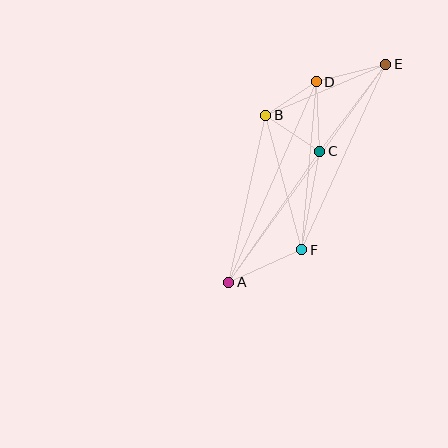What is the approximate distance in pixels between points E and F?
The distance between E and F is approximately 204 pixels.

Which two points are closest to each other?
Points B and D are closest to each other.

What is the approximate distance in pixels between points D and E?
The distance between D and E is approximately 71 pixels.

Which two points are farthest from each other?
Points A and E are farthest from each other.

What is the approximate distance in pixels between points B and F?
The distance between B and F is approximately 140 pixels.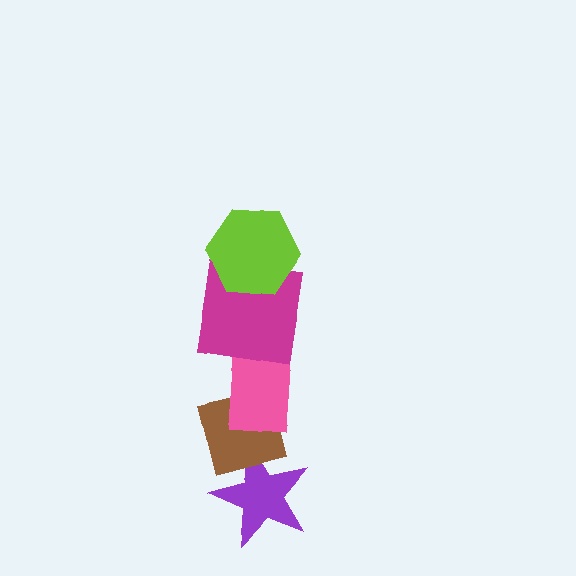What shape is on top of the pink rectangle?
The magenta square is on top of the pink rectangle.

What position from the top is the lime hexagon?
The lime hexagon is 1st from the top.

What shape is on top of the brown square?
The pink rectangle is on top of the brown square.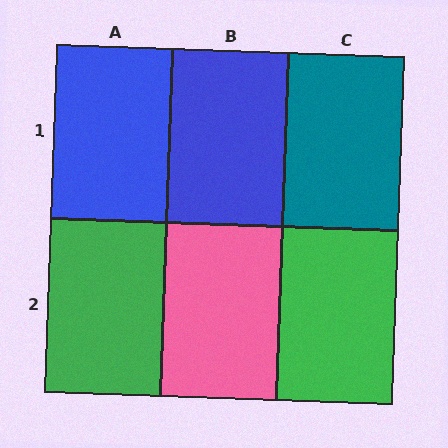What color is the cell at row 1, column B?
Blue.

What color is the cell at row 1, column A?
Blue.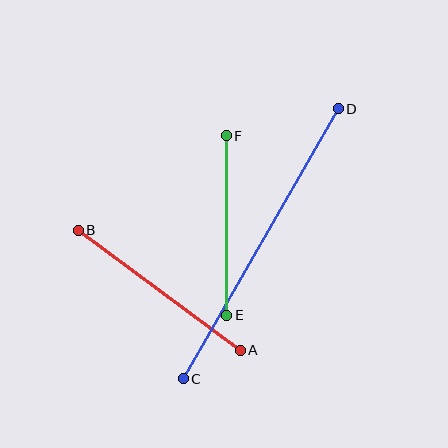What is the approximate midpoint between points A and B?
The midpoint is at approximately (159, 290) pixels.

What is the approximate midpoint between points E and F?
The midpoint is at approximately (227, 226) pixels.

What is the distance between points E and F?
The distance is approximately 180 pixels.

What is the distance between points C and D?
The distance is approximately 311 pixels.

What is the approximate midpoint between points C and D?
The midpoint is at approximately (261, 244) pixels.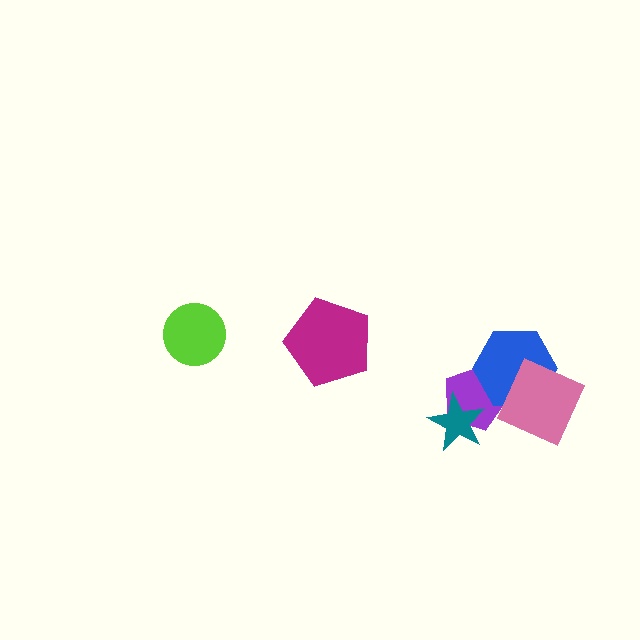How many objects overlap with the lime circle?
0 objects overlap with the lime circle.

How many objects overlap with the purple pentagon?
3 objects overlap with the purple pentagon.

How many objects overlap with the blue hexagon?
2 objects overlap with the blue hexagon.